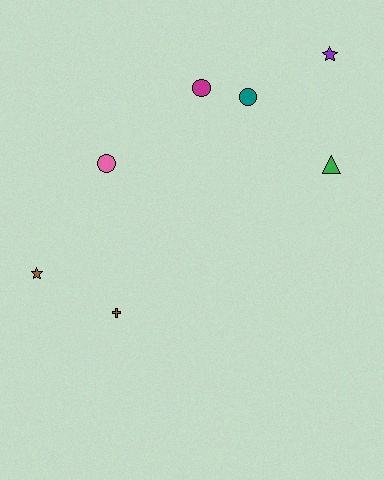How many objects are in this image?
There are 7 objects.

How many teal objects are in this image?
There is 1 teal object.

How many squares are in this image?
There are no squares.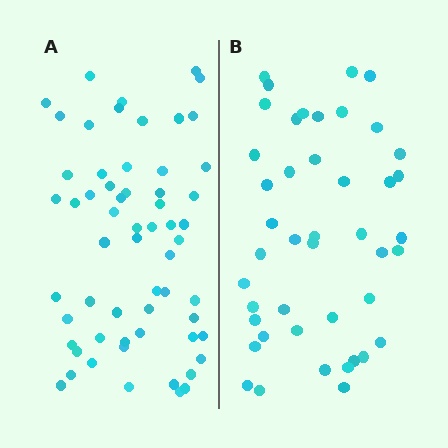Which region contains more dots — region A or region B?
Region A (the left region) has more dots.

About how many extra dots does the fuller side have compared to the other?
Region A has approximately 15 more dots than region B.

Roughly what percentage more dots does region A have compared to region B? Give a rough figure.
About 35% more.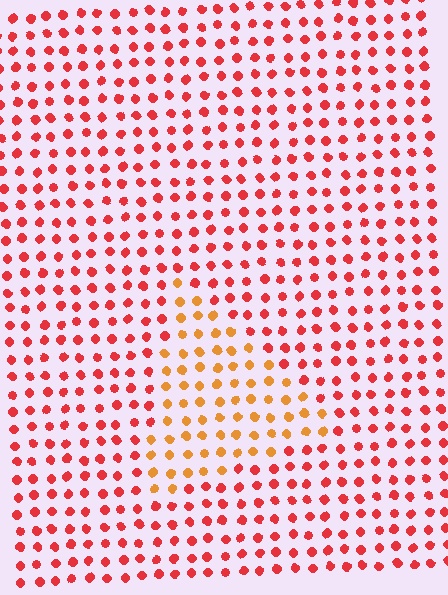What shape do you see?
I see a triangle.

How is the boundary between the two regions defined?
The boundary is defined purely by a slight shift in hue (about 35 degrees). Spacing, size, and orientation are identical on both sides.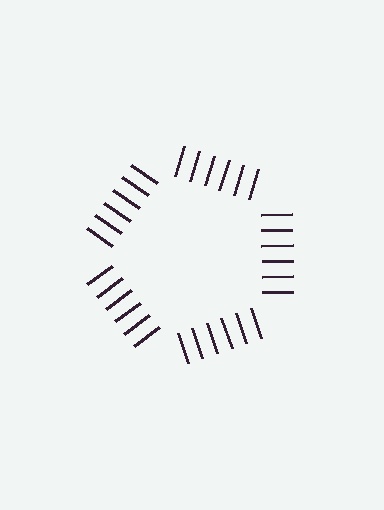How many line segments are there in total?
30 — 6 along each of the 5 edges.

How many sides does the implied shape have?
5 sides — the line-ends trace a pentagon.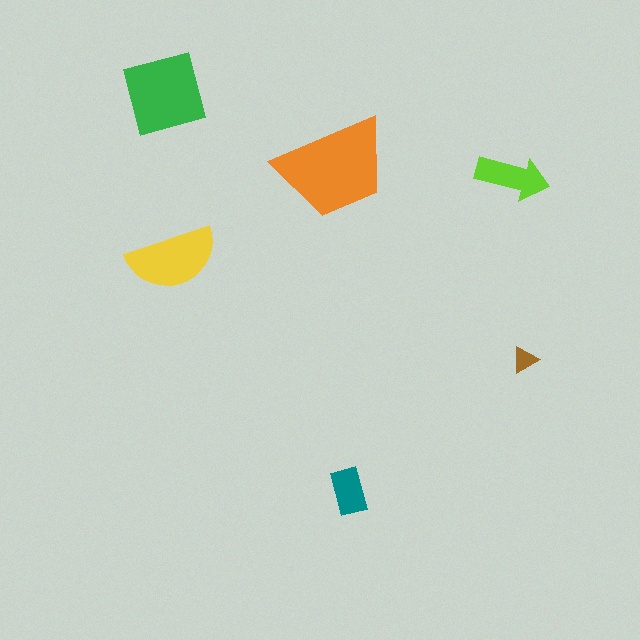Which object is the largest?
The orange trapezoid.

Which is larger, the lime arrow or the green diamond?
The green diamond.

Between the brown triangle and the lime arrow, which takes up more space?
The lime arrow.